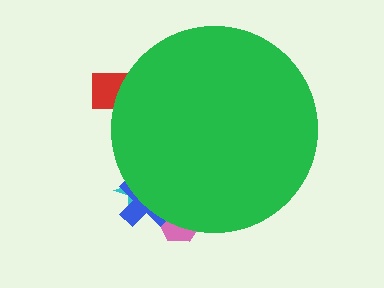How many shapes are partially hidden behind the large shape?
4 shapes are partially hidden.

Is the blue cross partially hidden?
Yes, the blue cross is partially hidden behind the green circle.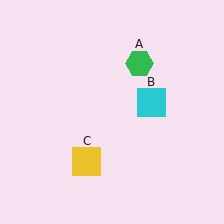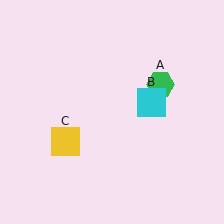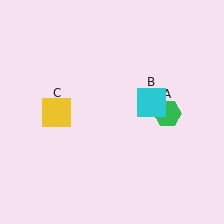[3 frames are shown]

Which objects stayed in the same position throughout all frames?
Cyan square (object B) remained stationary.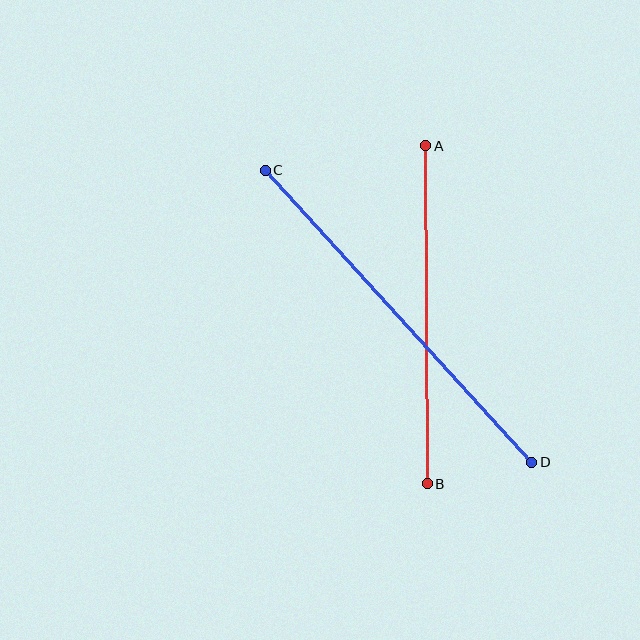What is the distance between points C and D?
The distance is approximately 395 pixels.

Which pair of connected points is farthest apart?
Points C and D are farthest apart.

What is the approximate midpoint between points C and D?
The midpoint is at approximately (398, 316) pixels.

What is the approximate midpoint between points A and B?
The midpoint is at approximately (426, 315) pixels.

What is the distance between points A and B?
The distance is approximately 338 pixels.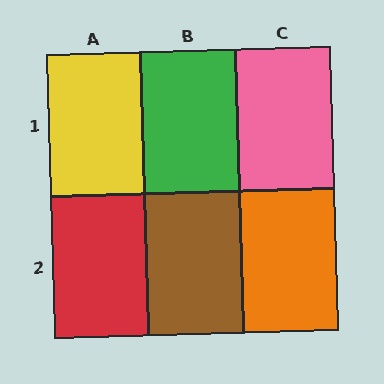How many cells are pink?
1 cell is pink.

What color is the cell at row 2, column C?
Orange.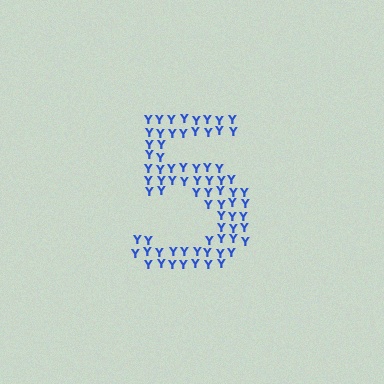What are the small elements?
The small elements are letter Y's.